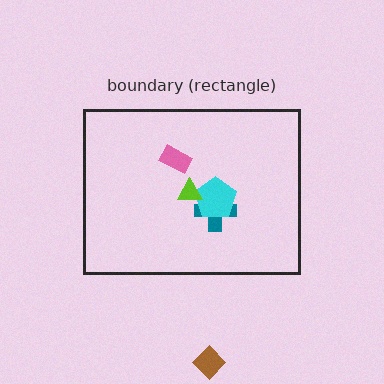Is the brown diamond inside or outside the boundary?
Outside.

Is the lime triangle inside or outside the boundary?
Inside.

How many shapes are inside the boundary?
4 inside, 1 outside.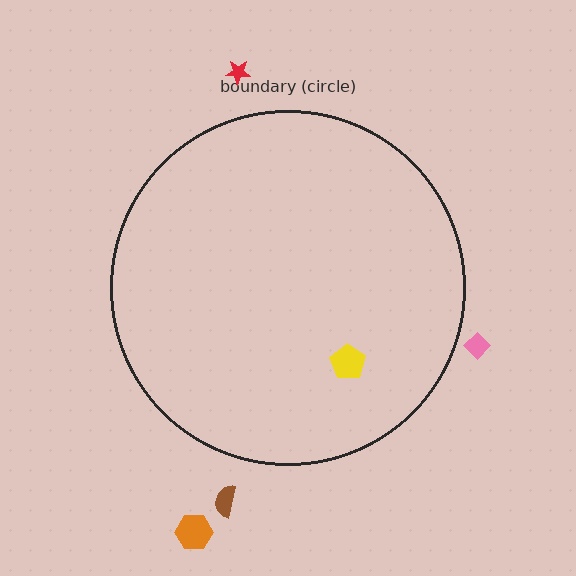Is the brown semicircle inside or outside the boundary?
Outside.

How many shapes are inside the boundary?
1 inside, 4 outside.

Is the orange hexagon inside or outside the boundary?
Outside.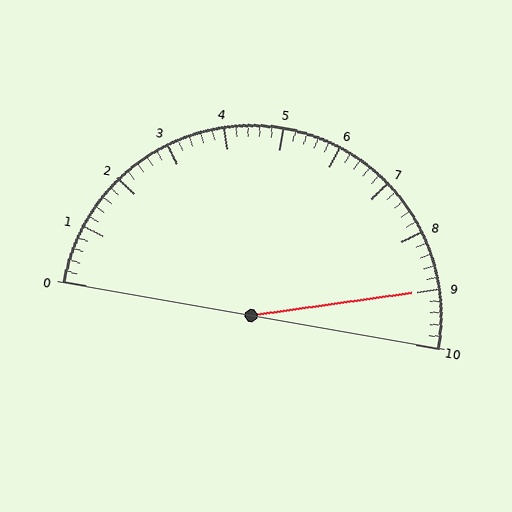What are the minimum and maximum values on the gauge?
The gauge ranges from 0 to 10.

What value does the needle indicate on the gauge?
The needle indicates approximately 9.0.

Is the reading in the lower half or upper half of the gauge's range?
The reading is in the upper half of the range (0 to 10).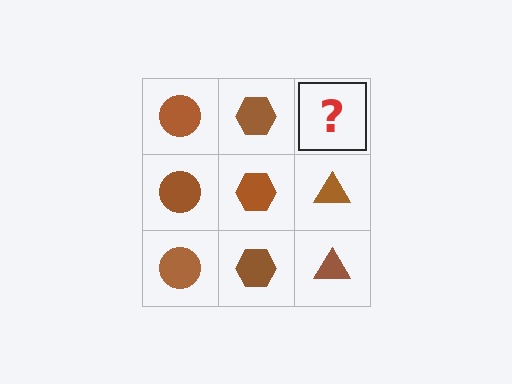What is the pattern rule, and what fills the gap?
The rule is that each column has a consistent shape. The gap should be filled with a brown triangle.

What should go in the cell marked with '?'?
The missing cell should contain a brown triangle.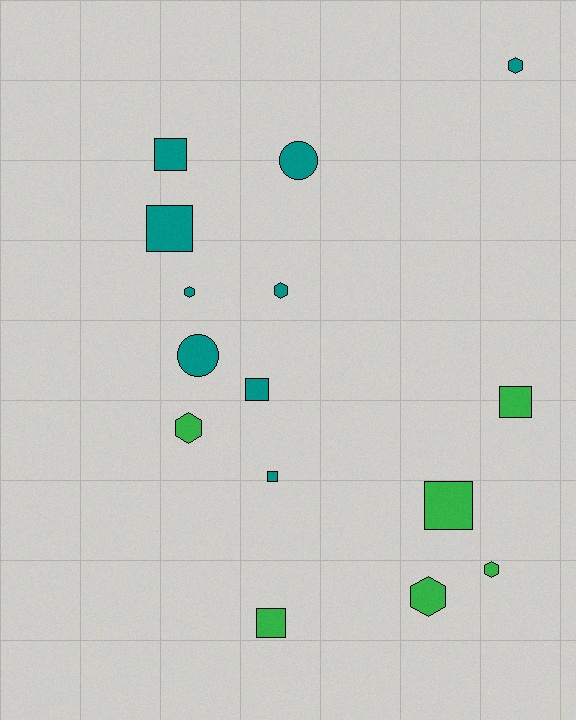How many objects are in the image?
There are 15 objects.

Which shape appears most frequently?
Square, with 7 objects.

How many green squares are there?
There are 3 green squares.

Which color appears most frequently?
Teal, with 9 objects.